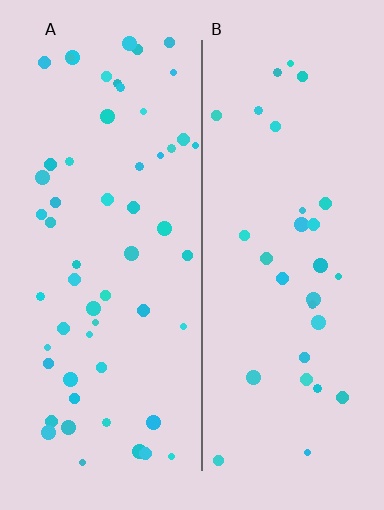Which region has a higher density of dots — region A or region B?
A (the left).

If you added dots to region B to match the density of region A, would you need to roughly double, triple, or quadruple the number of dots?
Approximately double.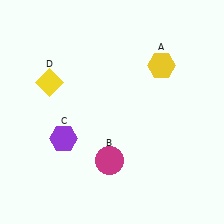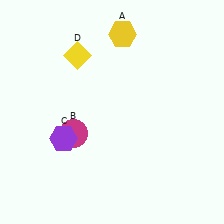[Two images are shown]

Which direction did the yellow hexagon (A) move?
The yellow hexagon (A) moved left.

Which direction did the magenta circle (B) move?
The magenta circle (B) moved left.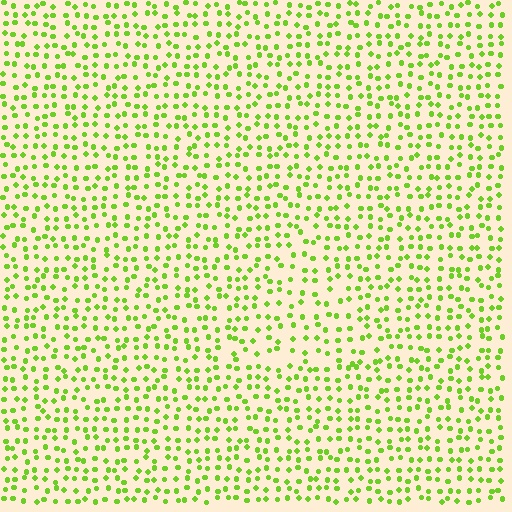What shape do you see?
I see a triangle.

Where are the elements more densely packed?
The elements are more densely packed outside the triangle boundary.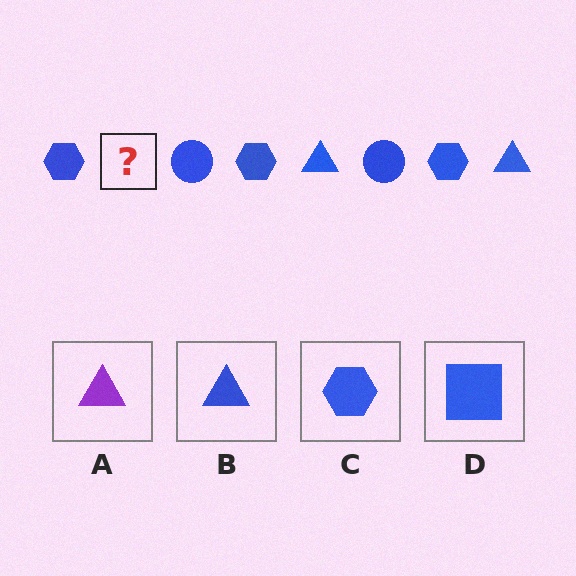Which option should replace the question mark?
Option B.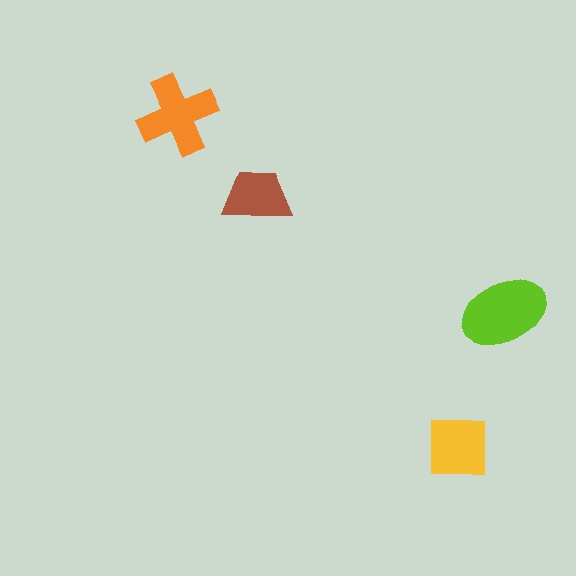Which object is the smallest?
The brown trapezoid.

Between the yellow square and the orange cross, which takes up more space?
The orange cross.